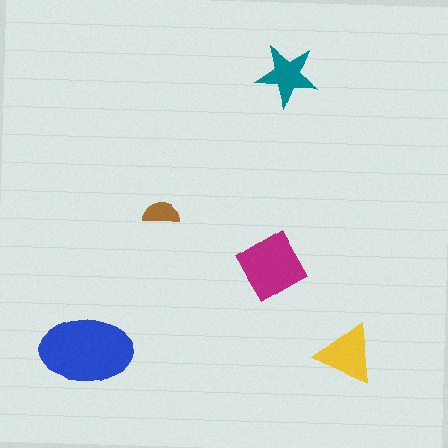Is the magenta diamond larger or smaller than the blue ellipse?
Smaller.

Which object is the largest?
The blue ellipse.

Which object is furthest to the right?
The yellow triangle is rightmost.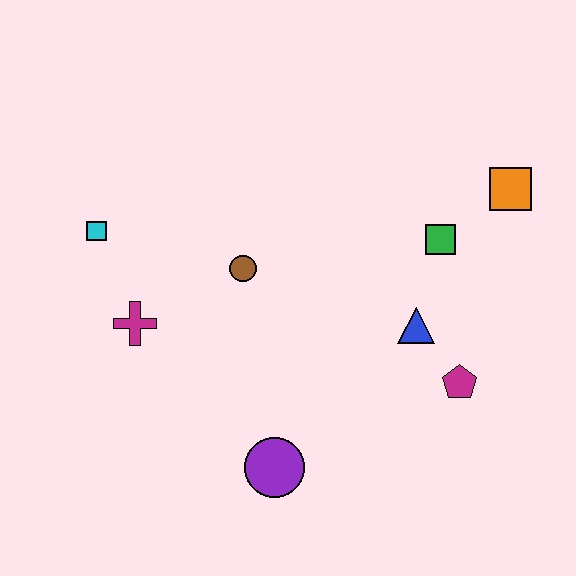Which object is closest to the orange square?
The green square is closest to the orange square.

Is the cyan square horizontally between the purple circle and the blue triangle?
No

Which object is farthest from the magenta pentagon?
The cyan square is farthest from the magenta pentagon.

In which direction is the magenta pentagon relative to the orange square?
The magenta pentagon is below the orange square.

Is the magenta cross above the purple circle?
Yes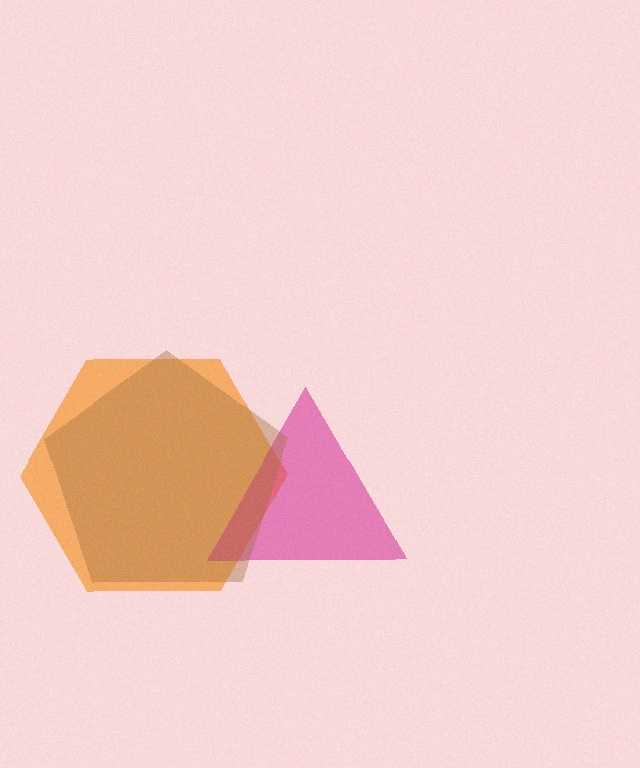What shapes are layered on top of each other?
The layered shapes are: an orange hexagon, a magenta triangle, a brown pentagon.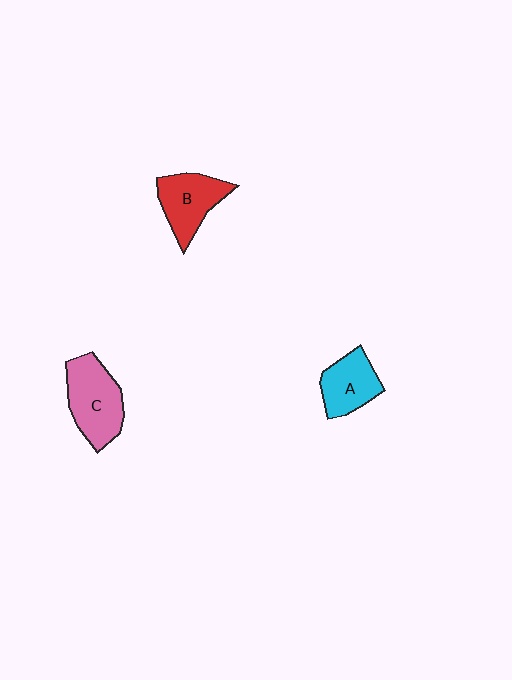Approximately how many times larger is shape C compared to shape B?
Approximately 1.2 times.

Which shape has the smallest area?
Shape A (cyan).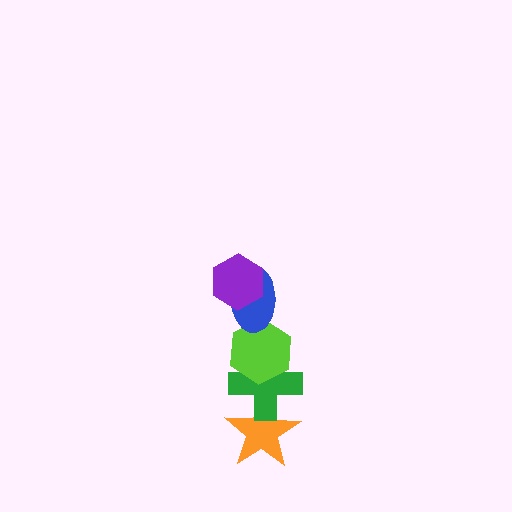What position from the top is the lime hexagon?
The lime hexagon is 3rd from the top.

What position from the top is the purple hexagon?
The purple hexagon is 1st from the top.